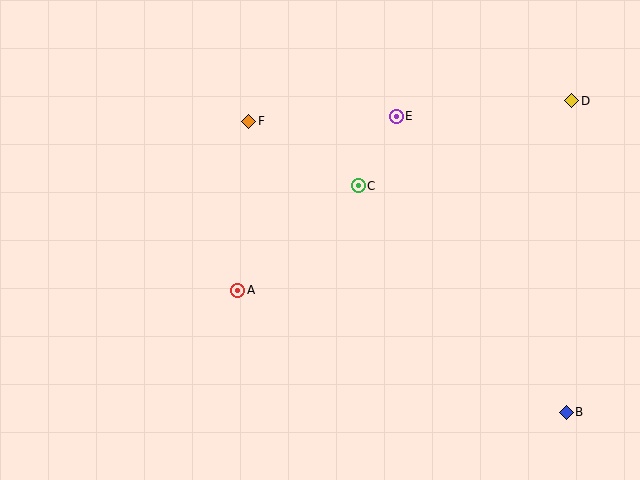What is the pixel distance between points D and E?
The distance between D and E is 176 pixels.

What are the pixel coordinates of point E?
Point E is at (396, 116).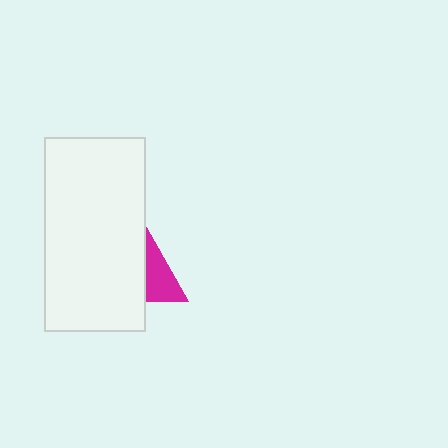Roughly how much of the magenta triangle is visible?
A small part of it is visible (roughly 35%).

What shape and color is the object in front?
The object in front is a white rectangle.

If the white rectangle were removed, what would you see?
You would see the complete magenta triangle.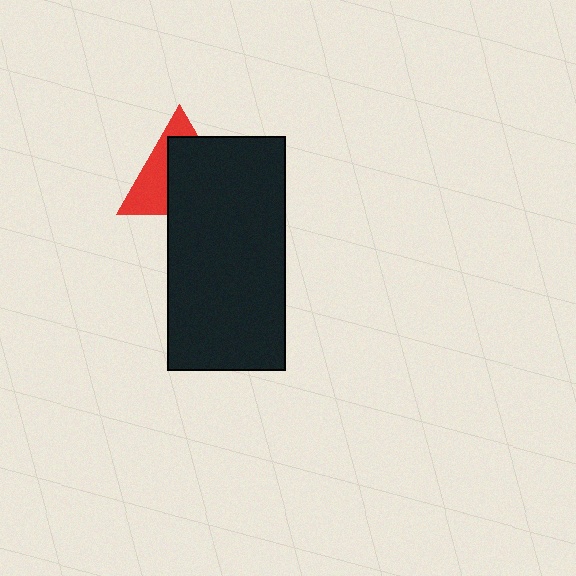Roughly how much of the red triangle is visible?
A small part of it is visible (roughly 40%).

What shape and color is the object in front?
The object in front is a black rectangle.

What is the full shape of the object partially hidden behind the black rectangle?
The partially hidden object is a red triangle.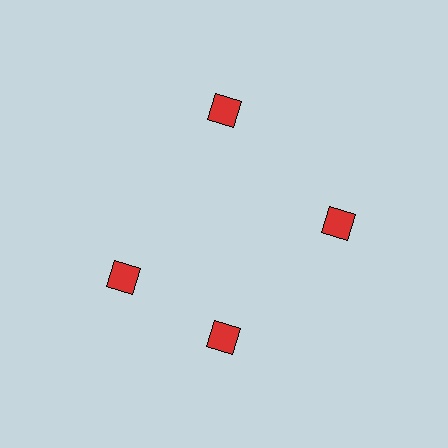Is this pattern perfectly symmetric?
No. The 4 red squares are arranged in a ring, but one element near the 9 o'clock position is rotated out of alignment along the ring, breaking the 4-fold rotational symmetry.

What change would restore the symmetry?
The symmetry would be restored by rotating it back into even spacing with its neighbors so that all 4 squares sit at equal angles and equal distance from the center.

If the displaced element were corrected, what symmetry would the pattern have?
It would have 4-fold rotational symmetry — the pattern would map onto itself every 90 degrees.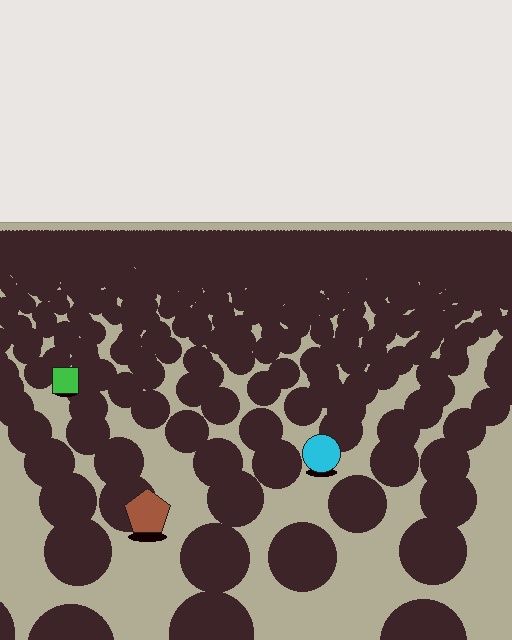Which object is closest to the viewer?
The brown pentagon is closest. The texture marks near it are larger and more spread out.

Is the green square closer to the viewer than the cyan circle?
No. The cyan circle is closer — you can tell from the texture gradient: the ground texture is coarser near it.